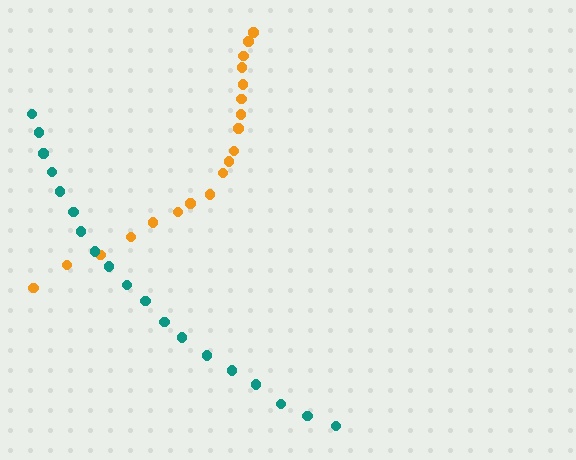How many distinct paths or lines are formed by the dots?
There are 2 distinct paths.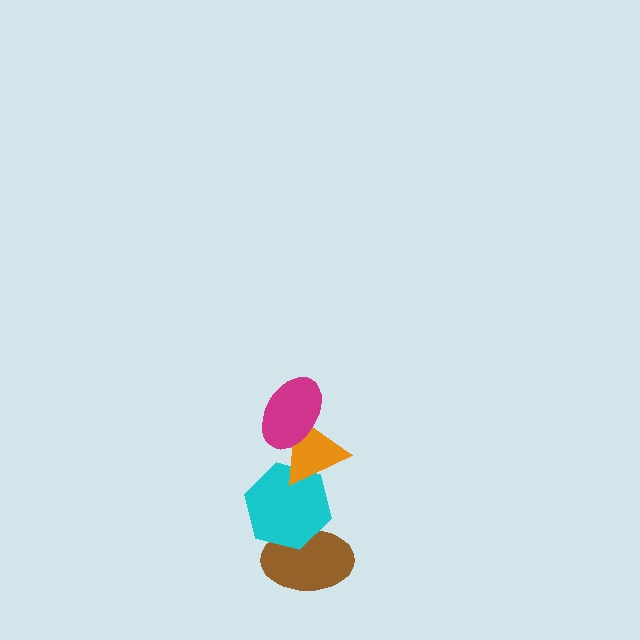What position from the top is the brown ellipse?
The brown ellipse is 4th from the top.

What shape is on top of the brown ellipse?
The cyan hexagon is on top of the brown ellipse.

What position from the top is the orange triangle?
The orange triangle is 2nd from the top.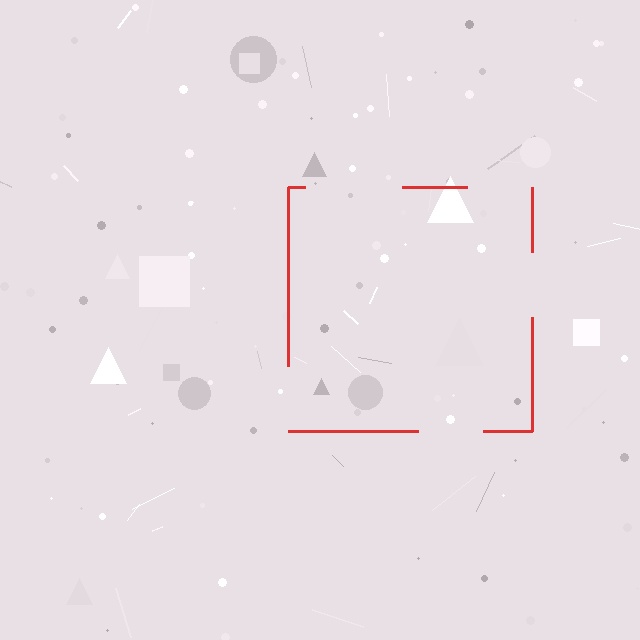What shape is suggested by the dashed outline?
The dashed outline suggests a square.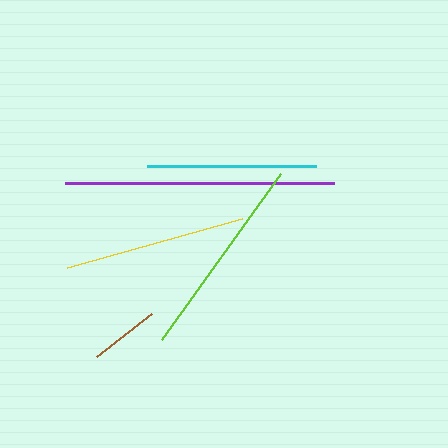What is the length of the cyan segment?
The cyan segment is approximately 169 pixels long.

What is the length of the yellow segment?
The yellow segment is approximately 181 pixels long.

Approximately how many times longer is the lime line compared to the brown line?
The lime line is approximately 2.9 times the length of the brown line.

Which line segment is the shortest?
The brown line is the shortest at approximately 70 pixels.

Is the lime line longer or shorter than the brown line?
The lime line is longer than the brown line.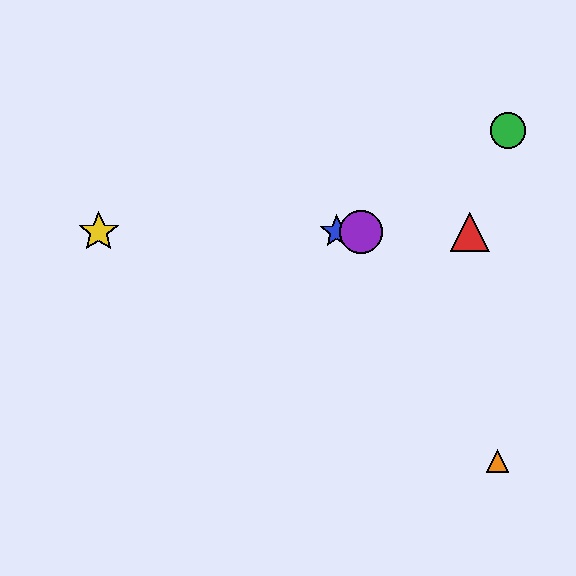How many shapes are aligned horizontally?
4 shapes (the red triangle, the blue star, the yellow star, the purple circle) are aligned horizontally.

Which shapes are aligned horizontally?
The red triangle, the blue star, the yellow star, the purple circle are aligned horizontally.